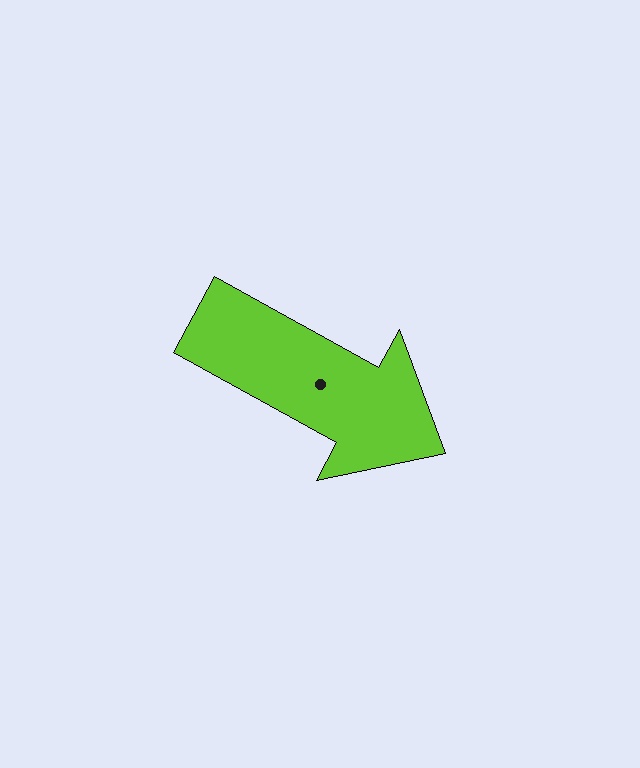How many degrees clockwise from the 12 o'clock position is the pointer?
Approximately 119 degrees.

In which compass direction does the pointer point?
Southeast.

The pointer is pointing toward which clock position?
Roughly 4 o'clock.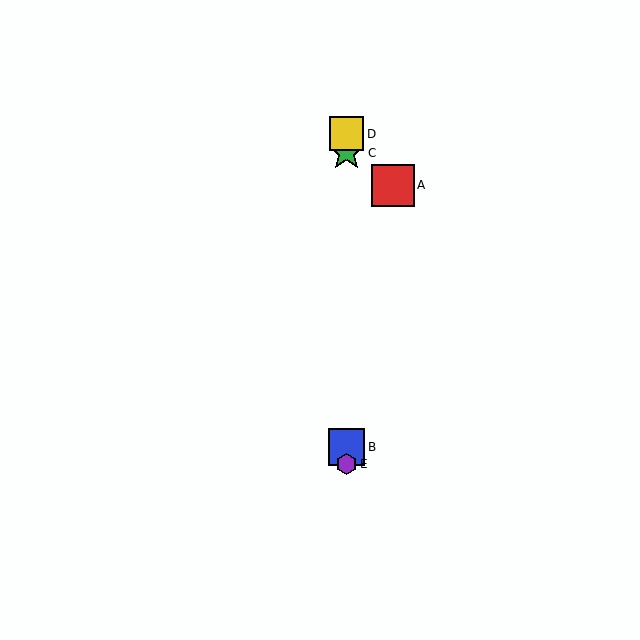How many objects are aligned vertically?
4 objects (B, C, D, E) are aligned vertically.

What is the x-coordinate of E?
Object E is at x≈347.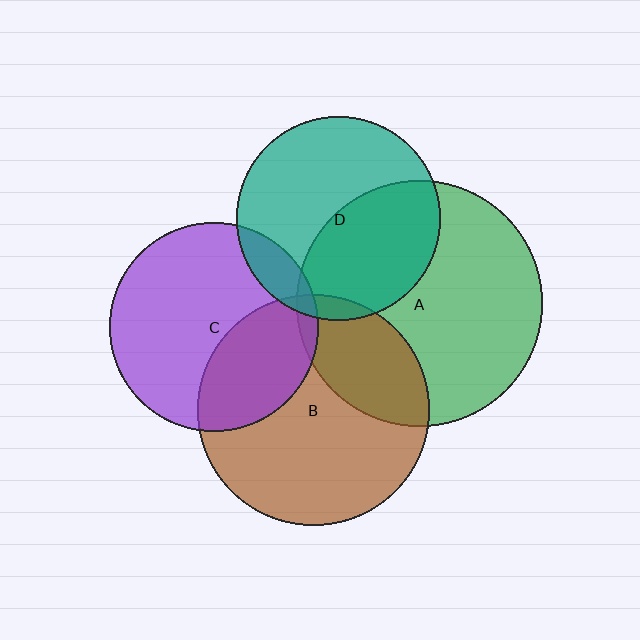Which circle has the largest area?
Circle A (green).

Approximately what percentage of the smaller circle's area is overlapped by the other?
Approximately 5%.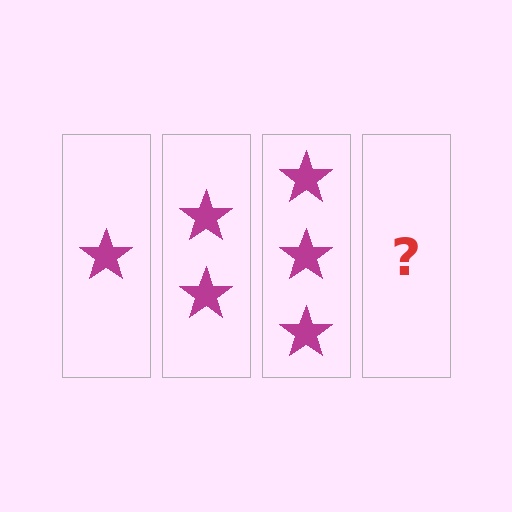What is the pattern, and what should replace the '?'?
The pattern is that each step adds one more star. The '?' should be 4 stars.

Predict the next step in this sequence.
The next step is 4 stars.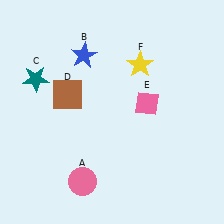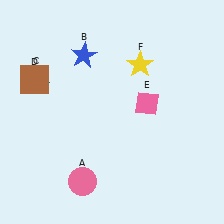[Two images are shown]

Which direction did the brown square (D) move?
The brown square (D) moved left.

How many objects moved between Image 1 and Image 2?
1 object moved between the two images.